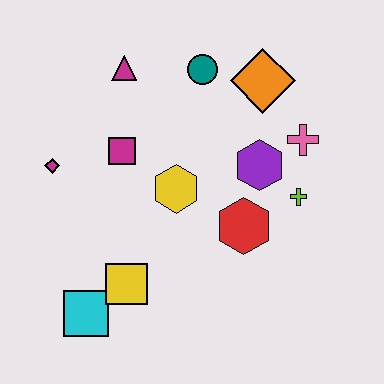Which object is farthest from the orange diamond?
The cyan square is farthest from the orange diamond.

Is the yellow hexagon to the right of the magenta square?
Yes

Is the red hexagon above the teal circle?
No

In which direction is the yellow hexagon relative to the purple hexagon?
The yellow hexagon is to the left of the purple hexagon.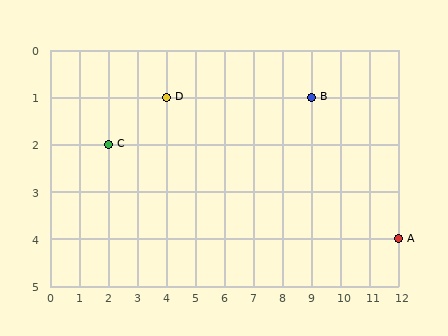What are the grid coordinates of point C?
Point C is at grid coordinates (2, 2).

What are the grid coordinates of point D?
Point D is at grid coordinates (4, 1).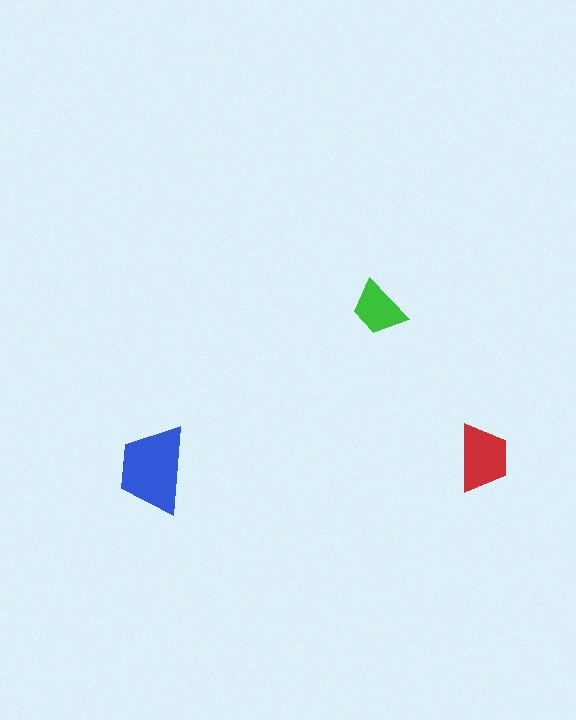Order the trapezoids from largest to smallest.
the blue one, the red one, the green one.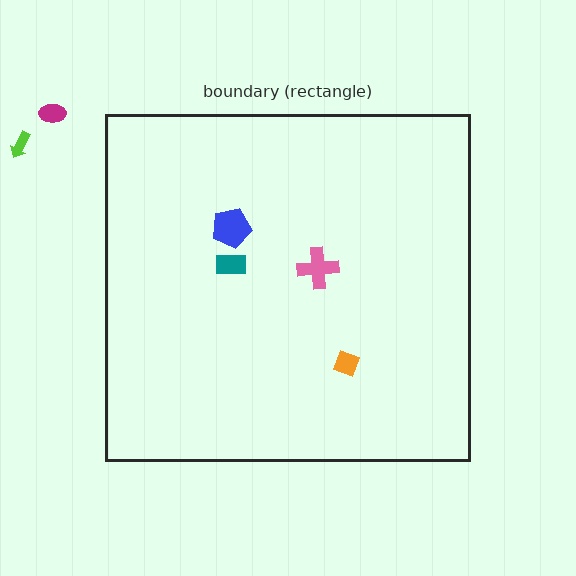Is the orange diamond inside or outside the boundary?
Inside.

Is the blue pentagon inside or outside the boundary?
Inside.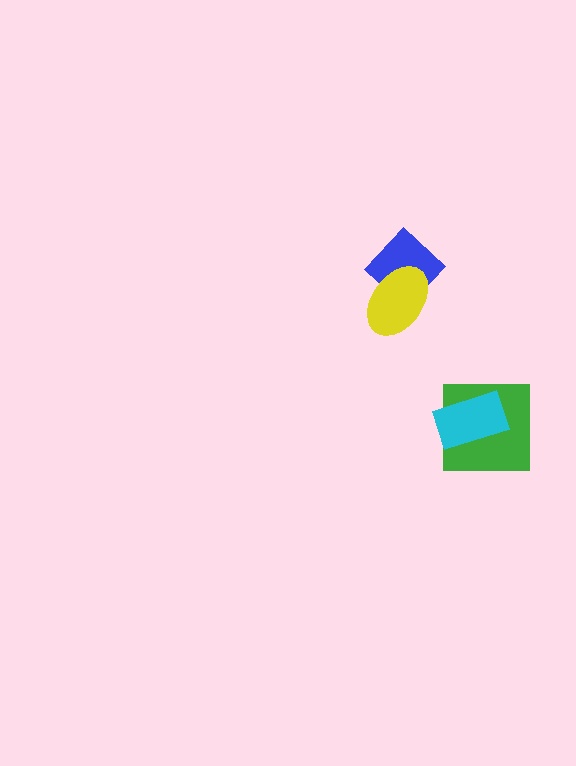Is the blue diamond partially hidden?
Yes, it is partially covered by another shape.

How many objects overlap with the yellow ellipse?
1 object overlaps with the yellow ellipse.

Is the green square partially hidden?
Yes, it is partially covered by another shape.